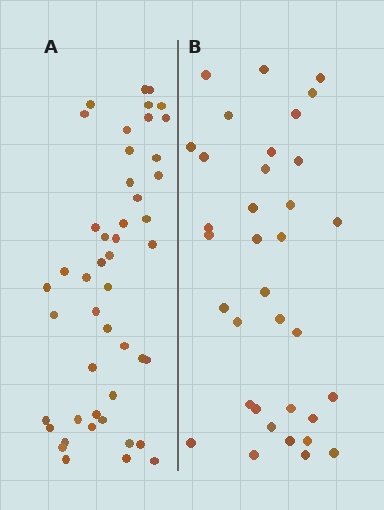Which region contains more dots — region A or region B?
Region A (the left region) has more dots.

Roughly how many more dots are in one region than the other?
Region A has roughly 12 or so more dots than region B.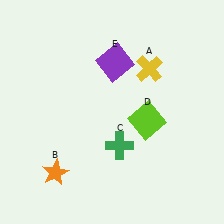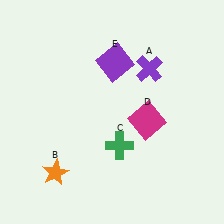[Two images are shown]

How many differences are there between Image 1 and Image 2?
There are 2 differences between the two images.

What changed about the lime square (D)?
In Image 1, D is lime. In Image 2, it changed to magenta.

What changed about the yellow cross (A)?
In Image 1, A is yellow. In Image 2, it changed to purple.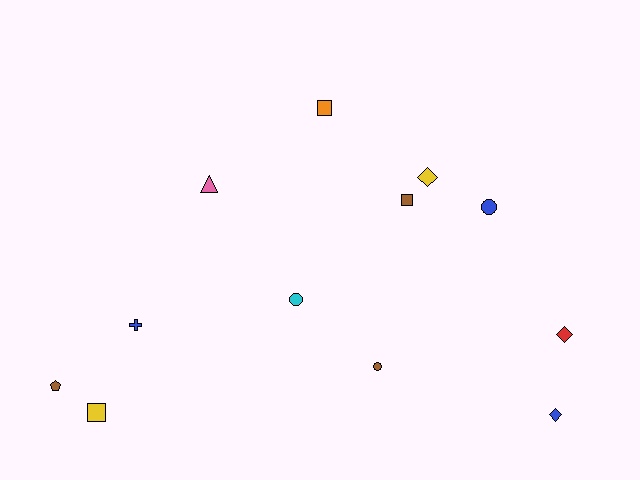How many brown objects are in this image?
There are 3 brown objects.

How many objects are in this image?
There are 12 objects.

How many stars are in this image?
There are no stars.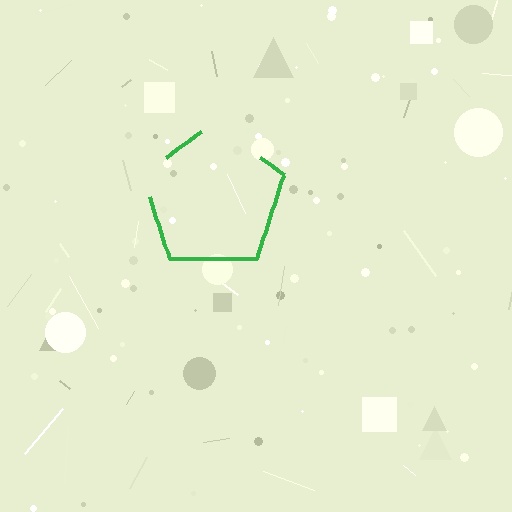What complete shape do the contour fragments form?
The contour fragments form a pentagon.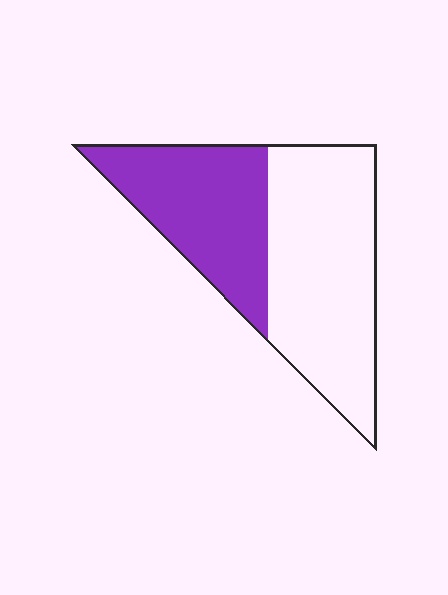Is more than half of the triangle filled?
No.